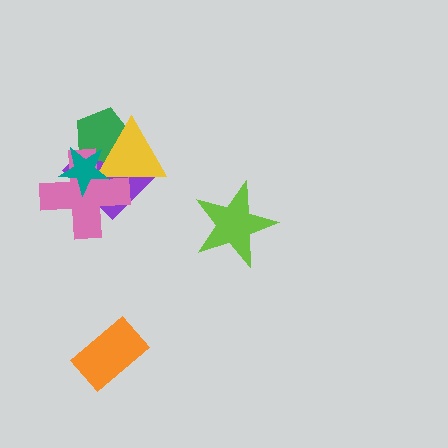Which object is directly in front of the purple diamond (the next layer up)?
The green pentagon is directly in front of the purple diamond.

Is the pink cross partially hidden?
Yes, it is partially covered by another shape.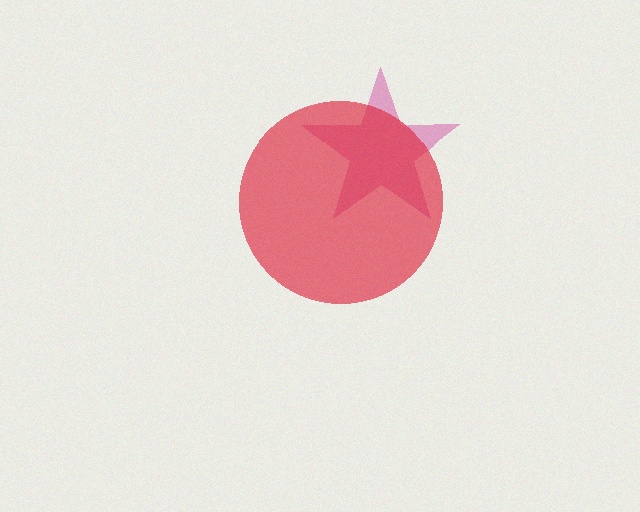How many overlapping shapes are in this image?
There are 2 overlapping shapes in the image.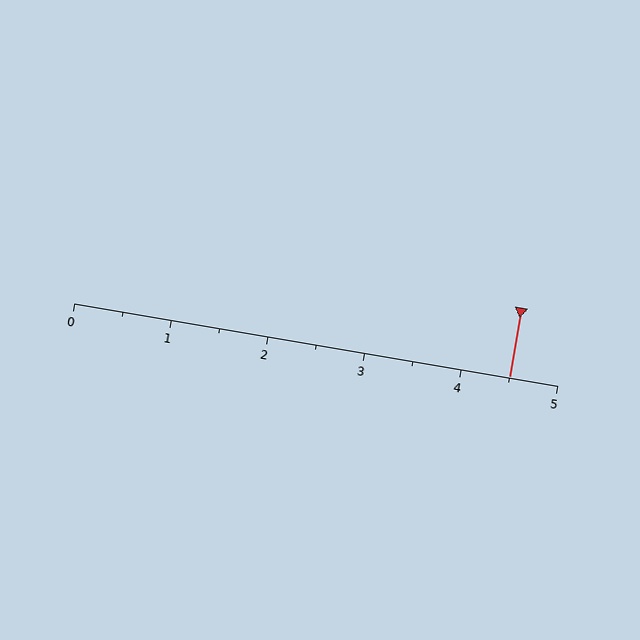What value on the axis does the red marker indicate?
The marker indicates approximately 4.5.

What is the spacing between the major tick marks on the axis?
The major ticks are spaced 1 apart.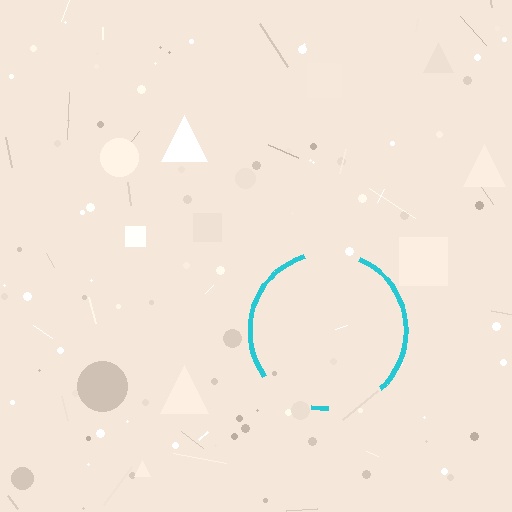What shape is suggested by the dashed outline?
The dashed outline suggests a circle.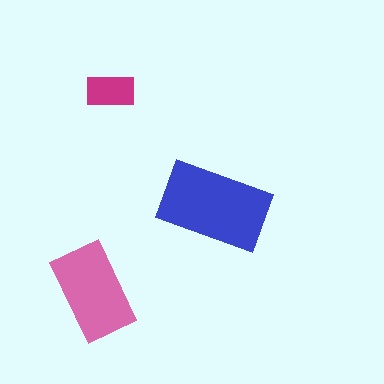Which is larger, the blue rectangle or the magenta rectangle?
The blue one.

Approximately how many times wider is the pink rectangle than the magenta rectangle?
About 2 times wider.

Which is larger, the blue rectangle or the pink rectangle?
The blue one.